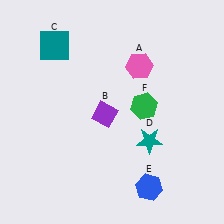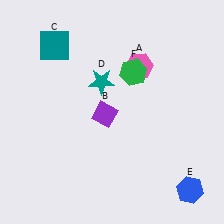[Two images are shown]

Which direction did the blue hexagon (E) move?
The blue hexagon (E) moved right.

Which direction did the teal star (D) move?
The teal star (D) moved up.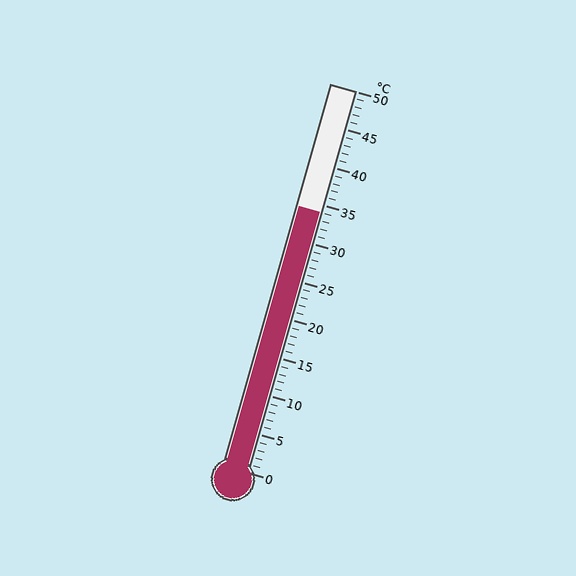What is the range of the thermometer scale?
The thermometer scale ranges from 0°C to 50°C.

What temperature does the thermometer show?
The thermometer shows approximately 34°C.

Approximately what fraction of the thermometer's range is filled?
The thermometer is filled to approximately 70% of its range.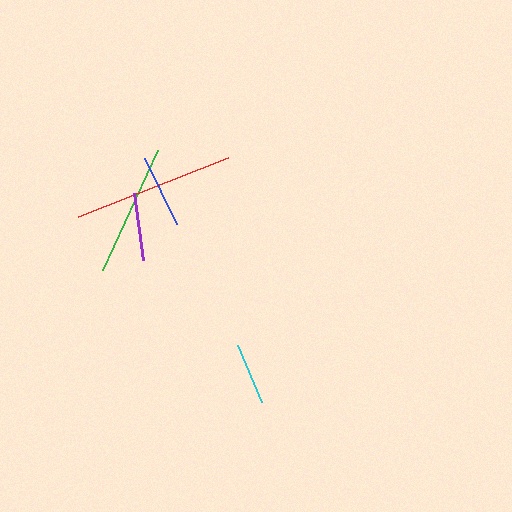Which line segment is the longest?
The red line is the longest at approximately 161 pixels.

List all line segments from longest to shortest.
From longest to shortest: red, green, blue, purple, cyan.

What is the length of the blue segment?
The blue segment is approximately 73 pixels long.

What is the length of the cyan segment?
The cyan segment is approximately 62 pixels long.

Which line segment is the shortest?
The cyan line is the shortest at approximately 62 pixels.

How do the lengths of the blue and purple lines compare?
The blue and purple lines are approximately the same length.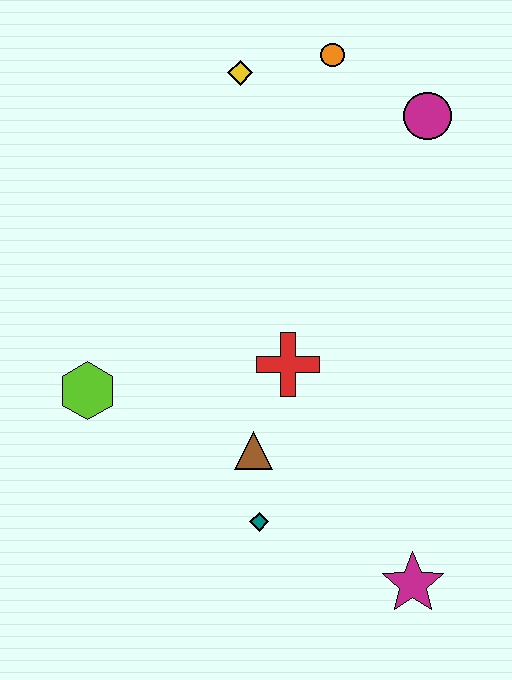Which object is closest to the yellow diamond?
The orange circle is closest to the yellow diamond.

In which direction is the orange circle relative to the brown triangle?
The orange circle is above the brown triangle.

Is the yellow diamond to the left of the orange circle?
Yes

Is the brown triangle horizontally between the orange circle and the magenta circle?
No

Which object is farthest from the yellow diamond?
The magenta star is farthest from the yellow diamond.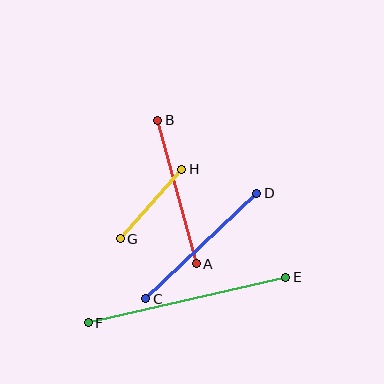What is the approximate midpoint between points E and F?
The midpoint is at approximately (187, 300) pixels.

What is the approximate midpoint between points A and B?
The midpoint is at approximately (177, 192) pixels.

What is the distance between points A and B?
The distance is approximately 148 pixels.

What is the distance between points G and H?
The distance is approximately 93 pixels.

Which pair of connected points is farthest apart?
Points E and F are farthest apart.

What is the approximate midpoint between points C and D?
The midpoint is at approximately (201, 246) pixels.